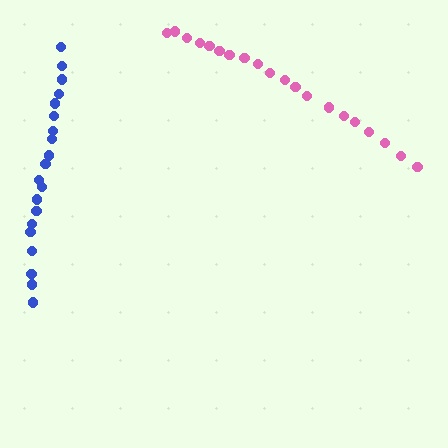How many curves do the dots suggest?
There are 2 distinct paths.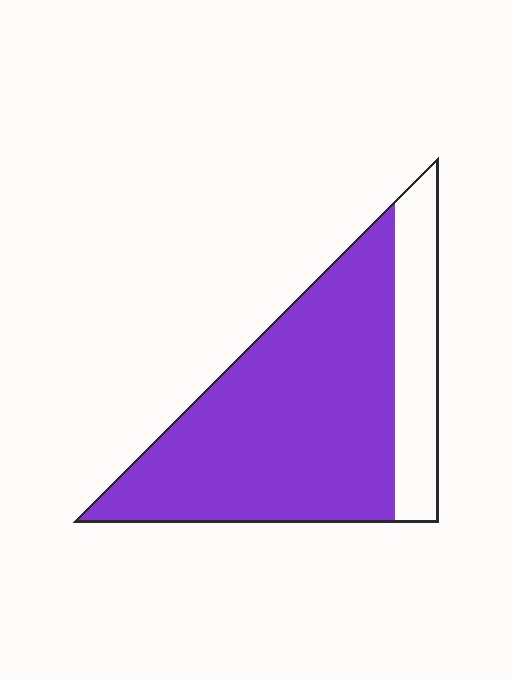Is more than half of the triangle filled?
Yes.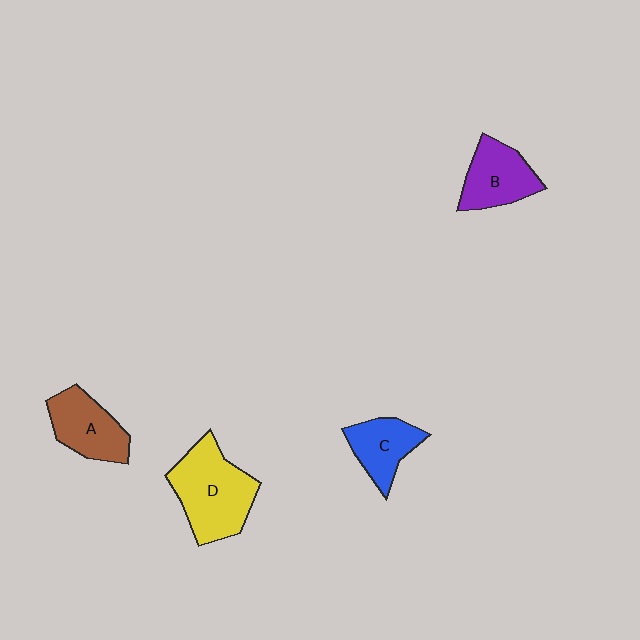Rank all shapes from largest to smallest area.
From largest to smallest: D (yellow), A (brown), B (purple), C (blue).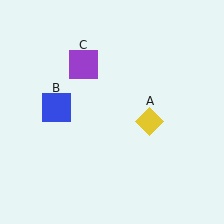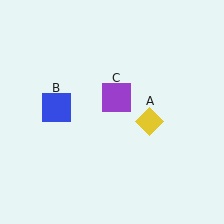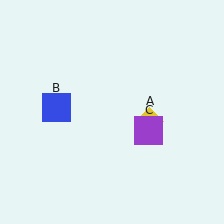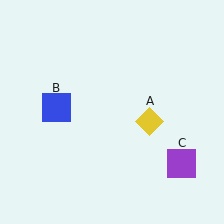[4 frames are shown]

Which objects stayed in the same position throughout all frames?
Yellow diamond (object A) and blue square (object B) remained stationary.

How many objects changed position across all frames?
1 object changed position: purple square (object C).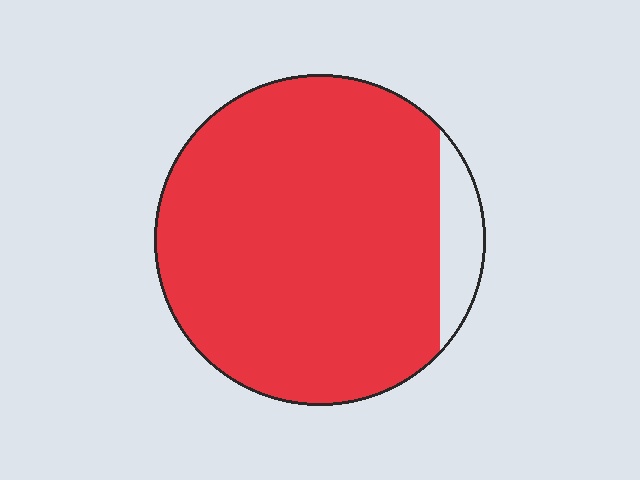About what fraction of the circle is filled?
About nine tenths (9/10).